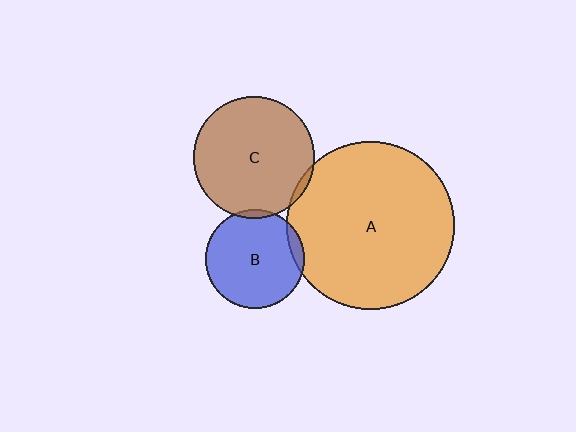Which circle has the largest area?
Circle A (orange).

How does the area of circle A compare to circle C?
Approximately 1.9 times.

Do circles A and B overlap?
Yes.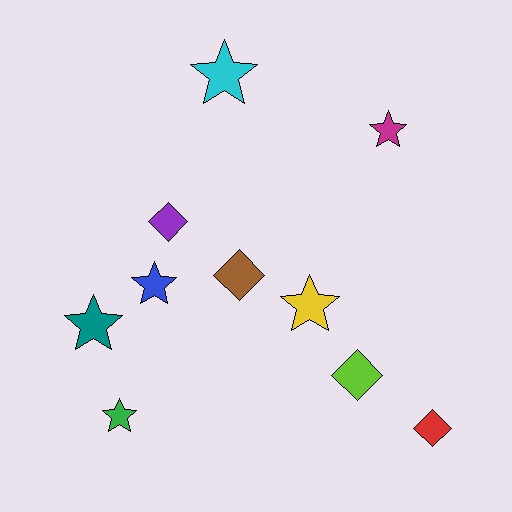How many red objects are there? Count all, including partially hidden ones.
There is 1 red object.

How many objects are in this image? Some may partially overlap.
There are 10 objects.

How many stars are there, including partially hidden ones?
There are 6 stars.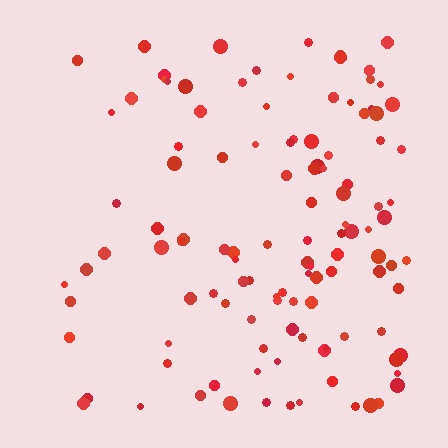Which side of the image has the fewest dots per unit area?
The left.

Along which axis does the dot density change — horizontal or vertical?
Horizontal.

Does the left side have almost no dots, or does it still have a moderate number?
Still a moderate number, just noticeably fewer than the right.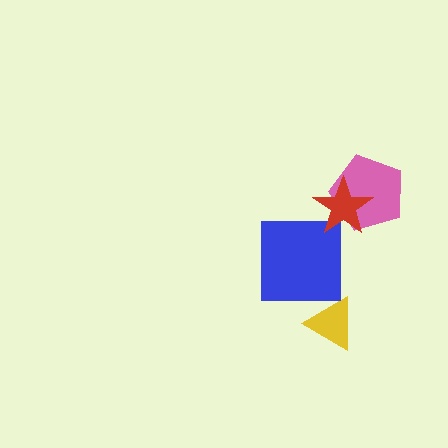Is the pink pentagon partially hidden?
Yes, it is partially covered by another shape.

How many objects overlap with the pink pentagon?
1 object overlaps with the pink pentagon.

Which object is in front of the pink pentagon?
The red star is in front of the pink pentagon.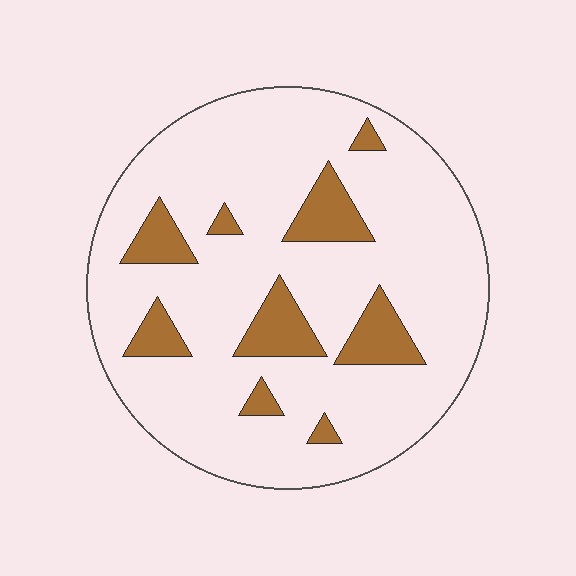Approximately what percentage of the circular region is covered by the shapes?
Approximately 15%.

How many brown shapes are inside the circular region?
9.